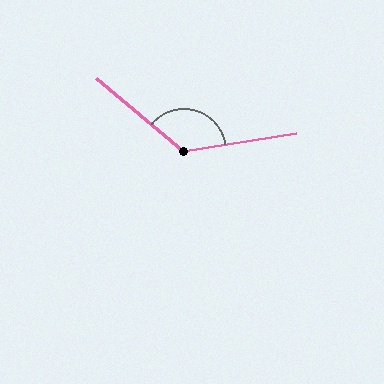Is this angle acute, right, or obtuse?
It is obtuse.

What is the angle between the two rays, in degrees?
Approximately 131 degrees.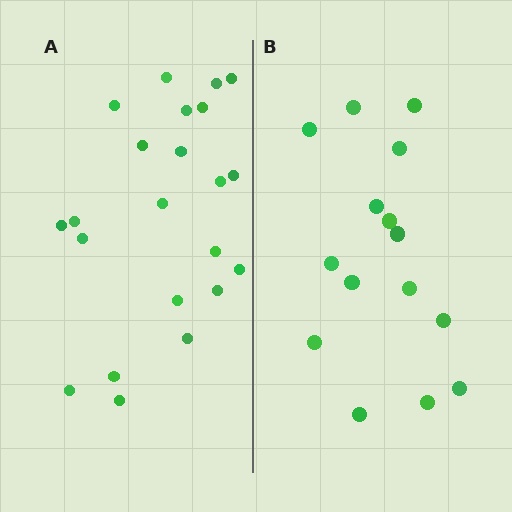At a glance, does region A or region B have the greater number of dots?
Region A (the left region) has more dots.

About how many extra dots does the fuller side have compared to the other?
Region A has roughly 8 or so more dots than region B.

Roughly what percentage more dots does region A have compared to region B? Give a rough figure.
About 45% more.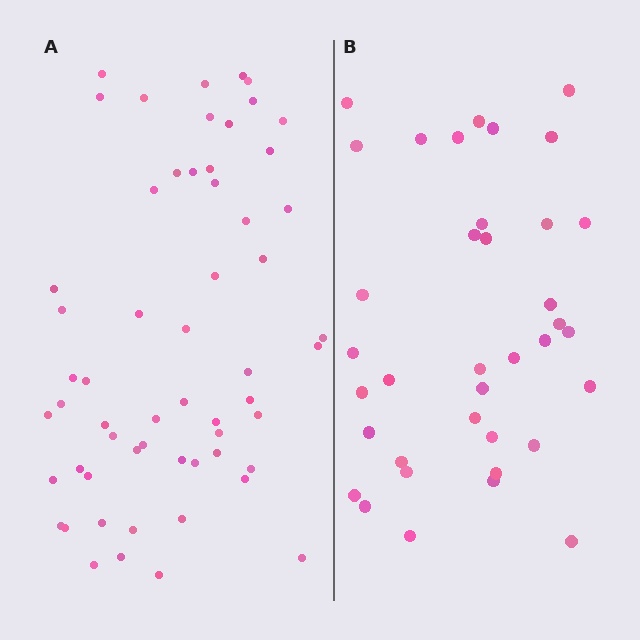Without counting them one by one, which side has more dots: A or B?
Region A (the left region) has more dots.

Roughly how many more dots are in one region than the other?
Region A has approximately 20 more dots than region B.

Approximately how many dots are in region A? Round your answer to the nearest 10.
About 60 dots. (The exact count is 58, which rounds to 60.)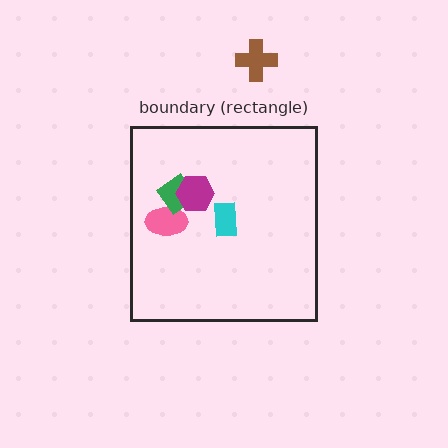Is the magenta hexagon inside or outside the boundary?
Inside.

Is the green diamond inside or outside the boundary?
Inside.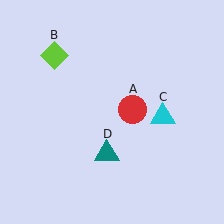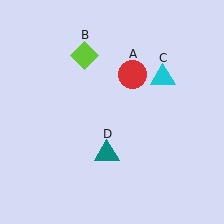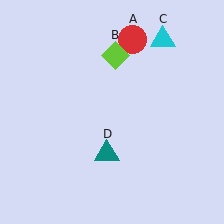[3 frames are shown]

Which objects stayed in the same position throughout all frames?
Teal triangle (object D) remained stationary.